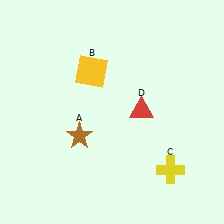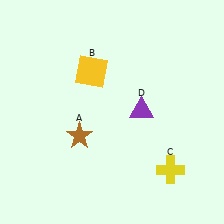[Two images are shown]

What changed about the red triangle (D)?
In Image 1, D is red. In Image 2, it changed to purple.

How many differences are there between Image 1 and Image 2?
There is 1 difference between the two images.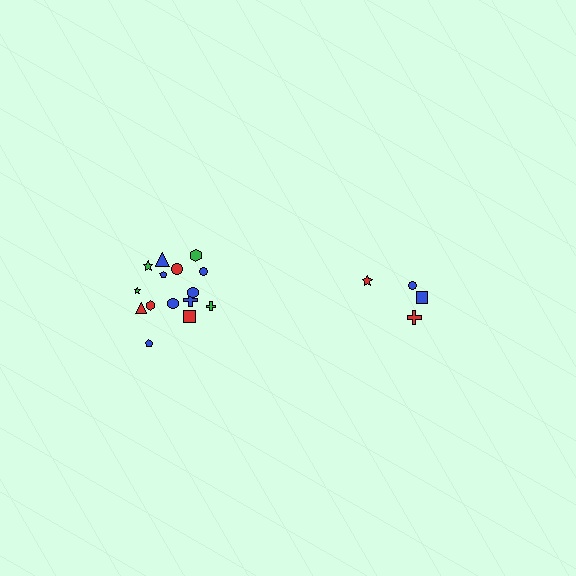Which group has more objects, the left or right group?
The left group.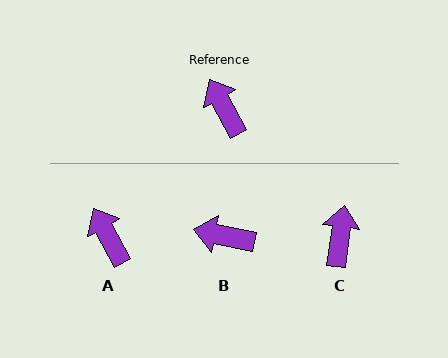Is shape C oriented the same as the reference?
No, it is off by about 36 degrees.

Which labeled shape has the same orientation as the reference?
A.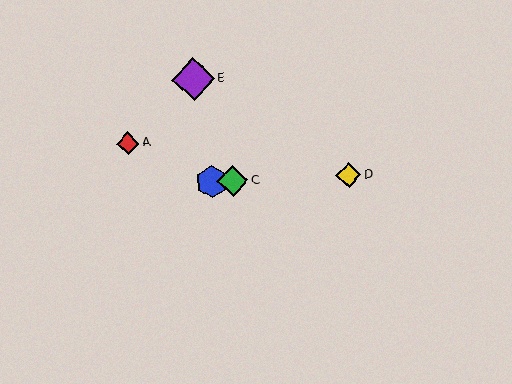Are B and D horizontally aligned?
Yes, both are at y≈182.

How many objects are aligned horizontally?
3 objects (B, C, D) are aligned horizontally.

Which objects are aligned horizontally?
Objects B, C, D are aligned horizontally.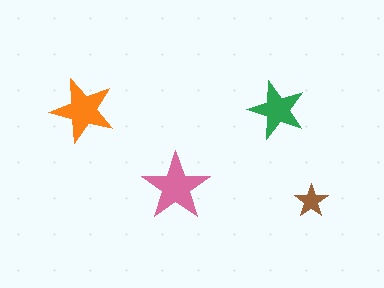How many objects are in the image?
There are 4 objects in the image.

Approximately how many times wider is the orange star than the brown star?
About 2 times wider.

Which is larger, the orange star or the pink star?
The pink one.